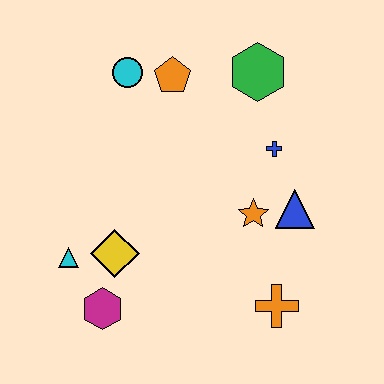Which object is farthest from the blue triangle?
The cyan triangle is farthest from the blue triangle.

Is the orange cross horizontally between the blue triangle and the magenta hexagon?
Yes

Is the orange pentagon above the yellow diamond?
Yes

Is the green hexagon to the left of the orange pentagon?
No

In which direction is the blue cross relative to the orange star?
The blue cross is above the orange star.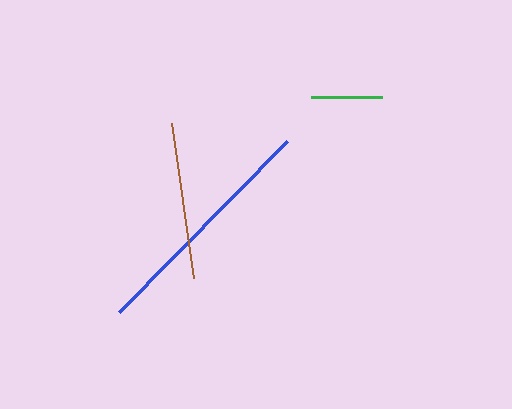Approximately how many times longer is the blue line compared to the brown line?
The blue line is approximately 1.5 times the length of the brown line.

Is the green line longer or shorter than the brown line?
The brown line is longer than the green line.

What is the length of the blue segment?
The blue segment is approximately 240 pixels long.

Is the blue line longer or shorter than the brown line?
The blue line is longer than the brown line.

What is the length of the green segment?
The green segment is approximately 71 pixels long.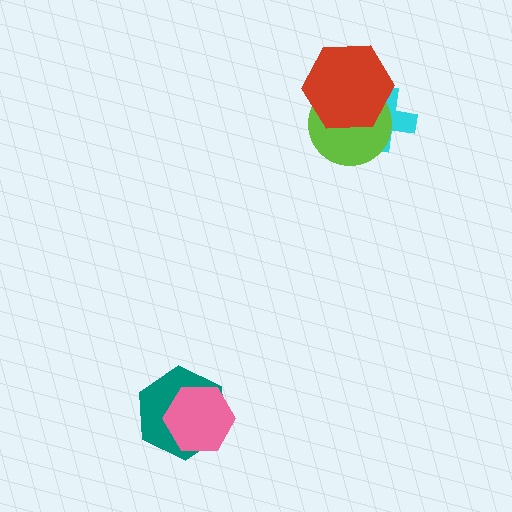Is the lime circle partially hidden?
Yes, it is partially covered by another shape.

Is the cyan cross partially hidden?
Yes, it is partially covered by another shape.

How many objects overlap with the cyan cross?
2 objects overlap with the cyan cross.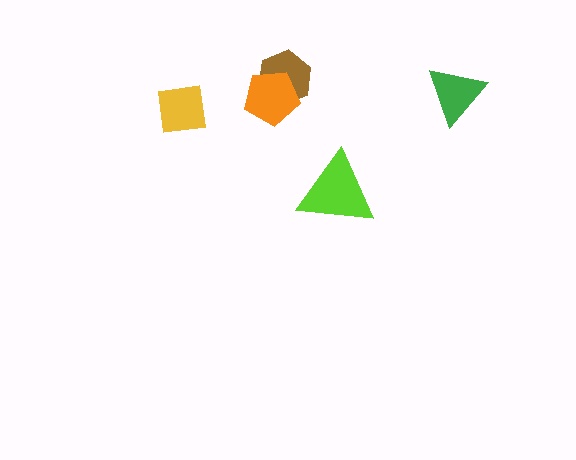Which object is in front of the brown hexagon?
The orange pentagon is in front of the brown hexagon.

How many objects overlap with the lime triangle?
0 objects overlap with the lime triangle.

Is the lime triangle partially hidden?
No, no other shape covers it.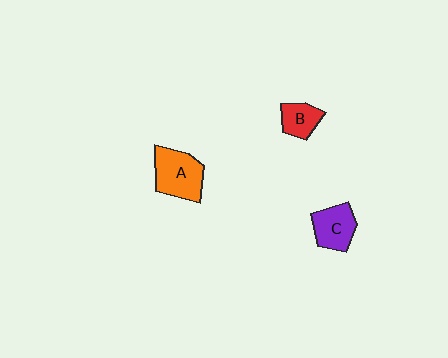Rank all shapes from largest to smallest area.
From largest to smallest: A (orange), C (purple), B (red).